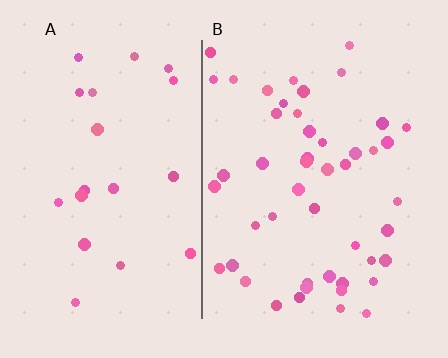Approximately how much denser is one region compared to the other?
Approximately 2.3× — region B over region A.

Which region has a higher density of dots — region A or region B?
B (the right).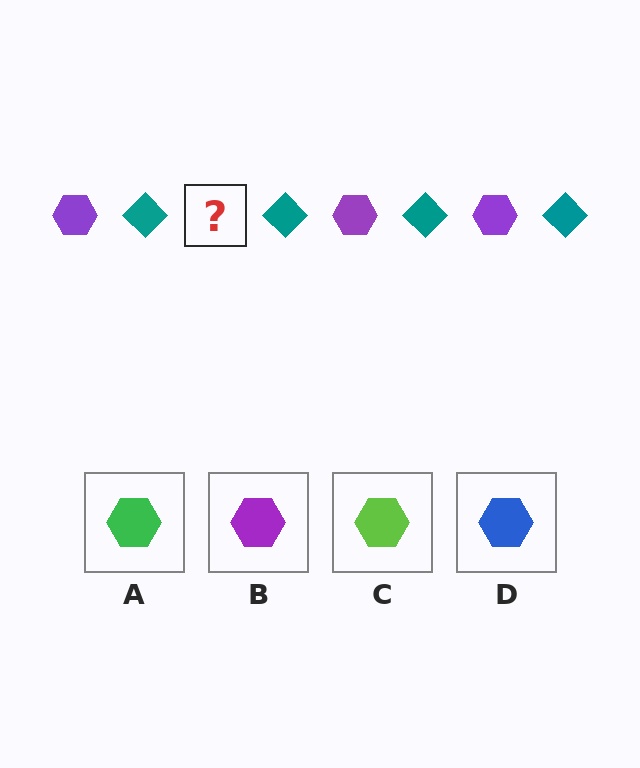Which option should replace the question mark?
Option B.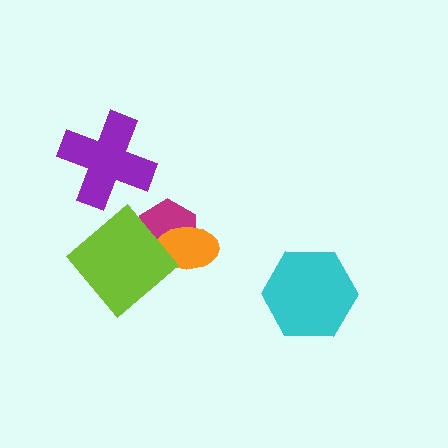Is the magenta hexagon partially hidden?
Yes, it is partially covered by another shape.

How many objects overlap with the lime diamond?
1 object overlaps with the lime diamond.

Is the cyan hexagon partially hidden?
No, no other shape covers it.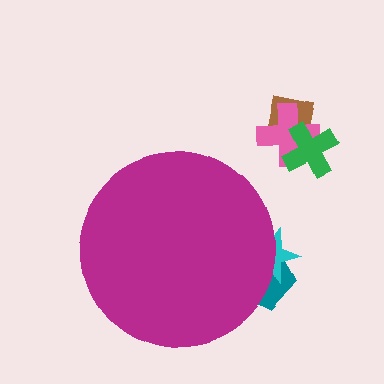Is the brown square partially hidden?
No, the brown square is fully visible.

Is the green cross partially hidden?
No, the green cross is fully visible.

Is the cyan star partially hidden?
Yes, the cyan star is partially hidden behind the magenta circle.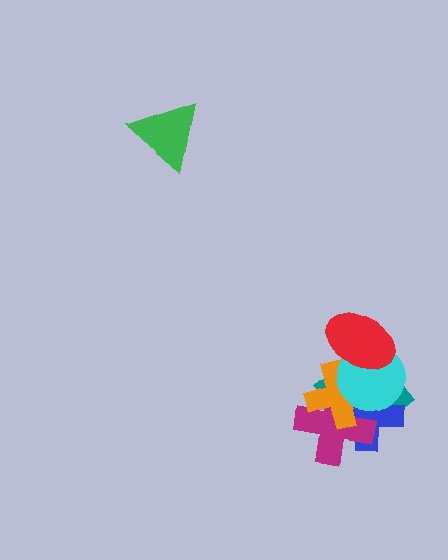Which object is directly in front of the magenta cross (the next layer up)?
The orange cross is directly in front of the magenta cross.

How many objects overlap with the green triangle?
0 objects overlap with the green triangle.